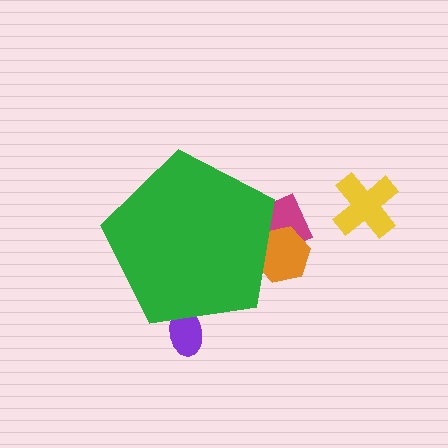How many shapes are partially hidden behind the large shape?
3 shapes are partially hidden.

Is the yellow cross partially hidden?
No, the yellow cross is fully visible.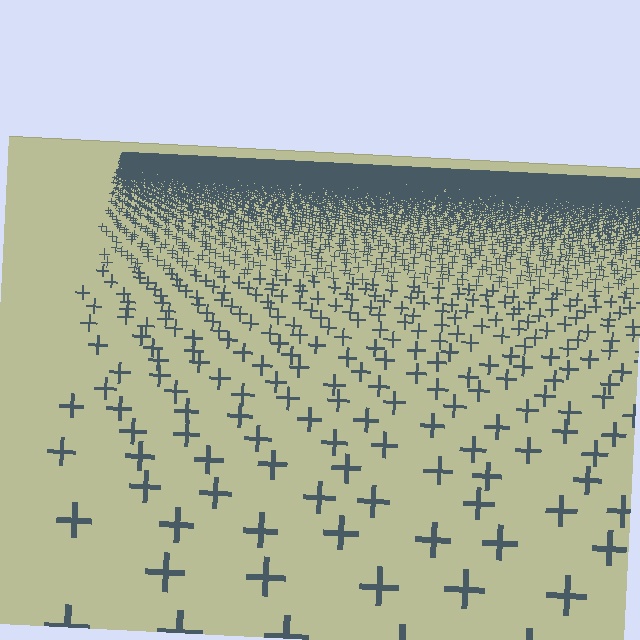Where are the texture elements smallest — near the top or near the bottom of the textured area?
Near the top.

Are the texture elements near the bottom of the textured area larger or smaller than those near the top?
Larger. Near the bottom, elements are closer to the viewer and appear at a bigger on-screen size.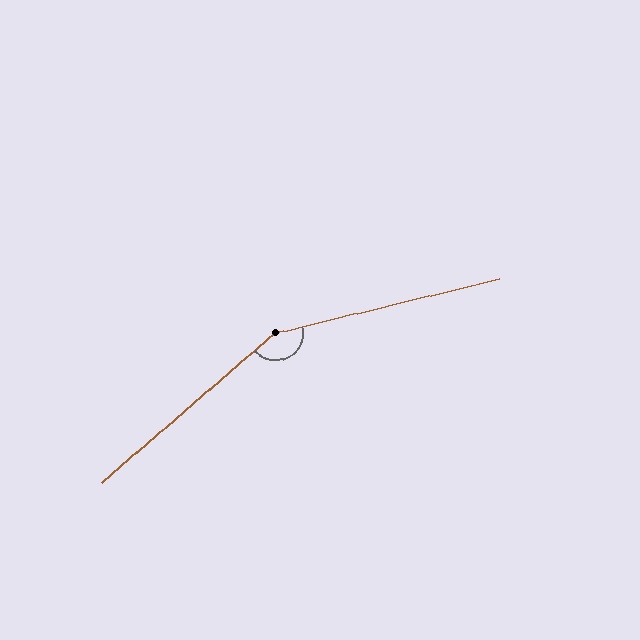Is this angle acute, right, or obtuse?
It is obtuse.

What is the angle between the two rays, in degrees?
Approximately 153 degrees.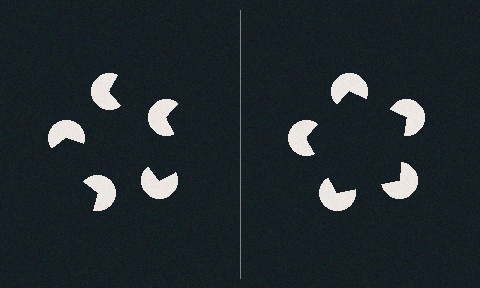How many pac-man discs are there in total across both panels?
10 — 5 on each side.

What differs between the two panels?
The pac-man discs are positioned identically on both sides; only the wedge orientations differ. On the right they align to a pentagon; on the left they are misaligned.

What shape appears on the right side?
An illusory pentagon.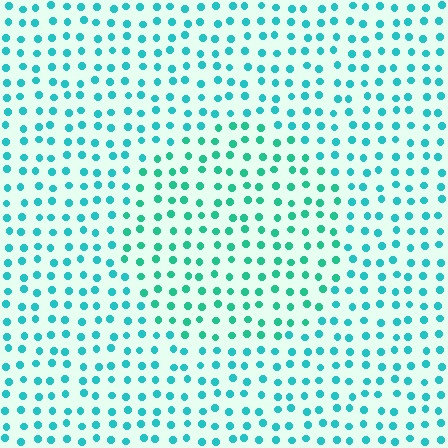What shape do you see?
I see a circle.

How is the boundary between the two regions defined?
The boundary is defined purely by a slight shift in hue (about 20 degrees). Spacing, size, and orientation are identical on both sides.